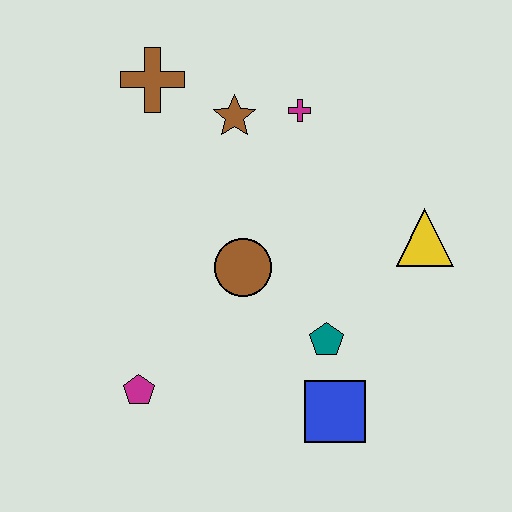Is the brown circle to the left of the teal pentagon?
Yes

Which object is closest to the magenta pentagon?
The brown circle is closest to the magenta pentagon.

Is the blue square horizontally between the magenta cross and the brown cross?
No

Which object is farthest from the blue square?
The brown cross is farthest from the blue square.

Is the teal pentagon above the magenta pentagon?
Yes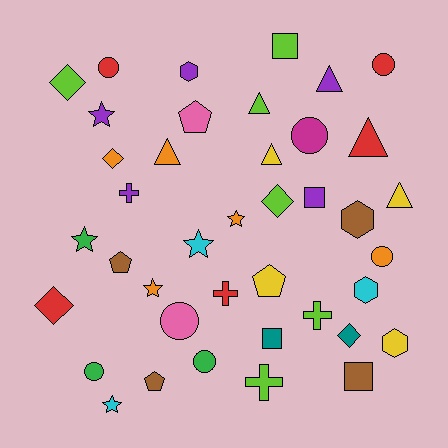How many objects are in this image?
There are 40 objects.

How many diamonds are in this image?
There are 5 diamonds.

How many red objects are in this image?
There are 5 red objects.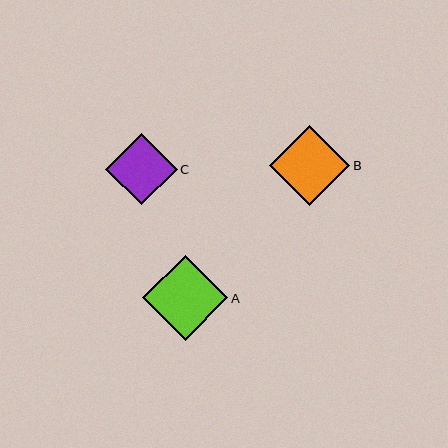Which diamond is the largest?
Diamond A is the largest with a size of approximately 85 pixels.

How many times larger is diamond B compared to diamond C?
Diamond B is approximately 1.1 times the size of diamond C.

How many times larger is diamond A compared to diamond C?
Diamond A is approximately 1.2 times the size of diamond C.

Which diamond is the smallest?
Diamond C is the smallest with a size of approximately 72 pixels.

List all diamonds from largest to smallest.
From largest to smallest: A, B, C.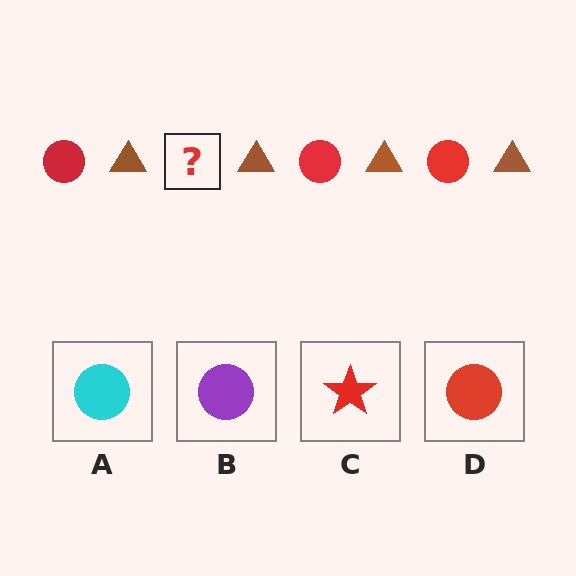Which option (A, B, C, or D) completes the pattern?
D.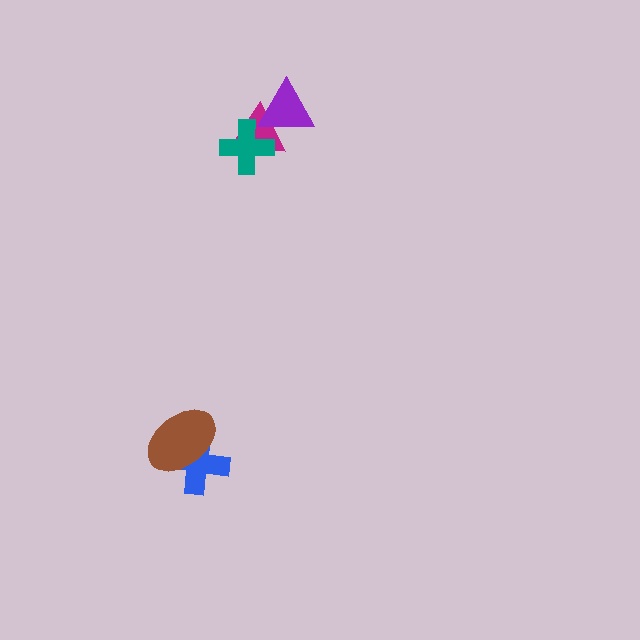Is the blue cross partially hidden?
Yes, it is partially covered by another shape.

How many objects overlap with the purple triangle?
2 objects overlap with the purple triangle.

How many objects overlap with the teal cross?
2 objects overlap with the teal cross.